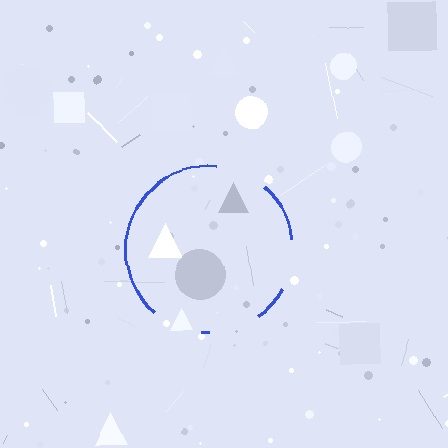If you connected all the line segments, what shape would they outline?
They would outline a circle.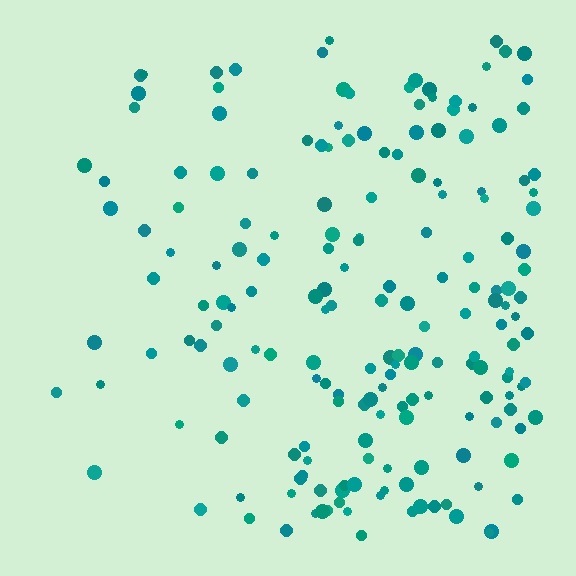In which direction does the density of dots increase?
From left to right, with the right side densest.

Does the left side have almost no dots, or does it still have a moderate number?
Still a moderate number, just noticeably fewer than the right.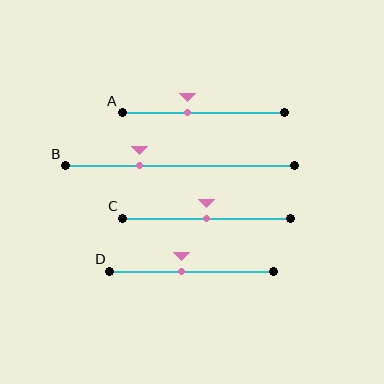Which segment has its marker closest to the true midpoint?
Segment C has its marker closest to the true midpoint.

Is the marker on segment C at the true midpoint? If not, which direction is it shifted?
Yes, the marker on segment C is at the true midpoint.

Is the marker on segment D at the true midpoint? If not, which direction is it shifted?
No, the marker on segment D is shifted to the left by about 6% of the segment length.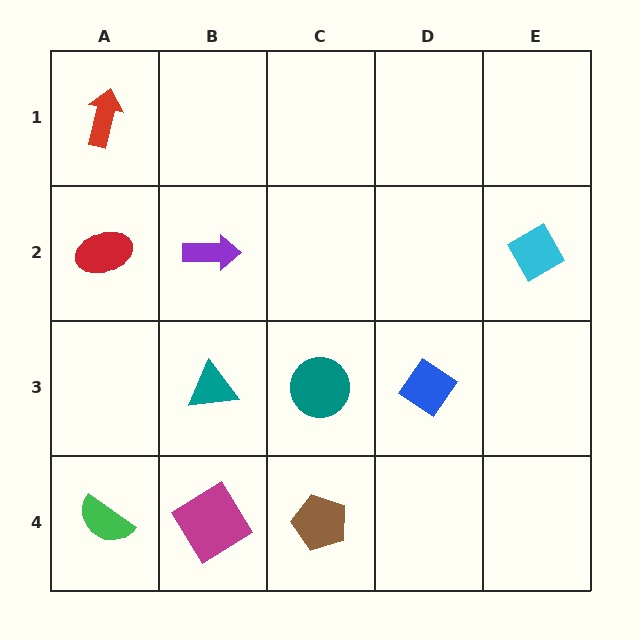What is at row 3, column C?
A teal circle.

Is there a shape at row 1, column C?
No, that cell is empty.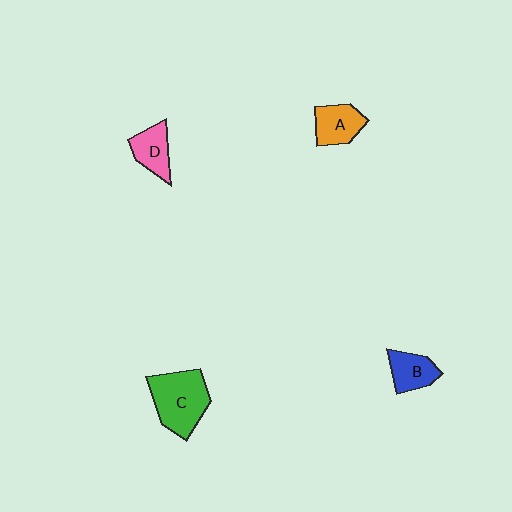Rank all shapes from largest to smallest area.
From largest to smallest: C (green), A (orange), B (blue), D (pink).